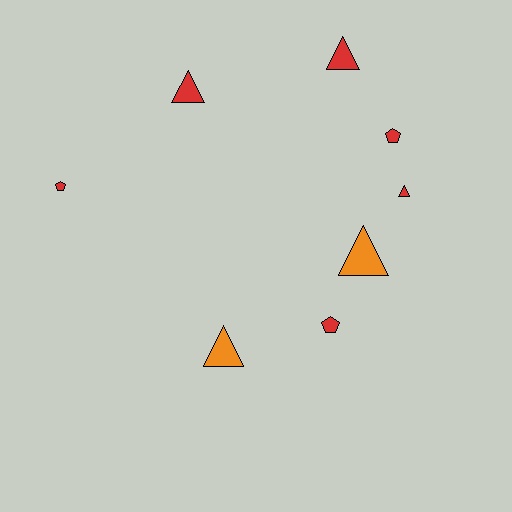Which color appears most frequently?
Red, with 6 objects.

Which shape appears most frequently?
Triangle, with 5 objects.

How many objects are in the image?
There are 8 objects.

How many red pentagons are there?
There are 3 red pentagons.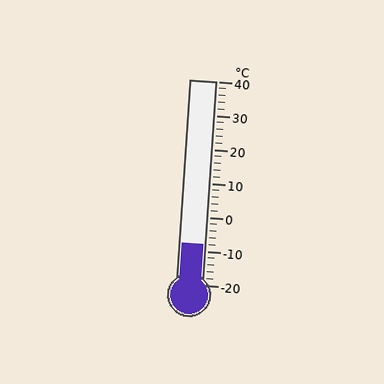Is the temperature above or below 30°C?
The temperature is below 30°C.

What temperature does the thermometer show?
The thermometer shows approximately -8°C.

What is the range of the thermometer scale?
The thermometer scale ranges from -20°C to 40°C.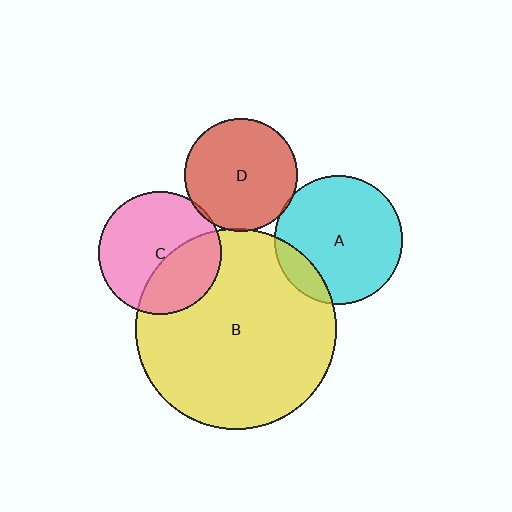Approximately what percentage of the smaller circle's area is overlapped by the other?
Approximately 5%.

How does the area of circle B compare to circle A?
Approximately 2.4 times.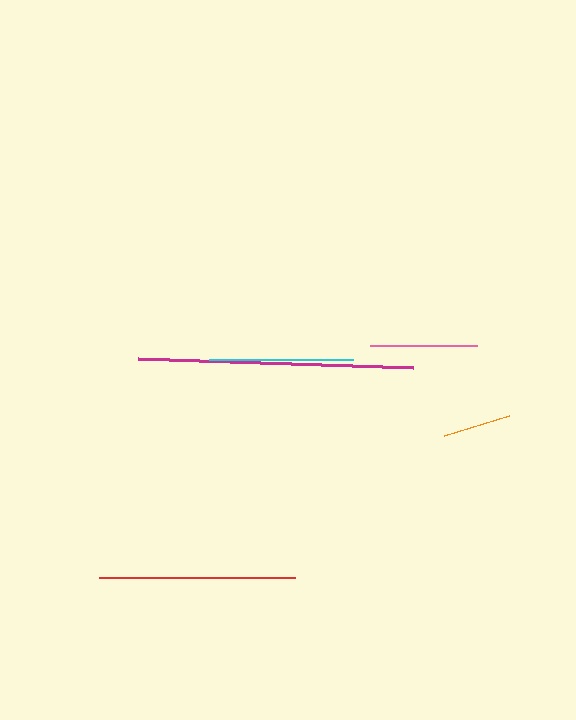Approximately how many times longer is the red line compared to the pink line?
The red line is approximately 1.8 times the length of the pink line.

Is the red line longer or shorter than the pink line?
The red line is longer than the pink line.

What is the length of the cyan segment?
The cyan segment is approximately 143 pixels long.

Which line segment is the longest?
The magenta line is the longest at approximately 275 pixels.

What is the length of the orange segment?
The orange segment is approximately 68 pixels long.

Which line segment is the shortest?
The orange line is the shortest at approximately 68 pixels.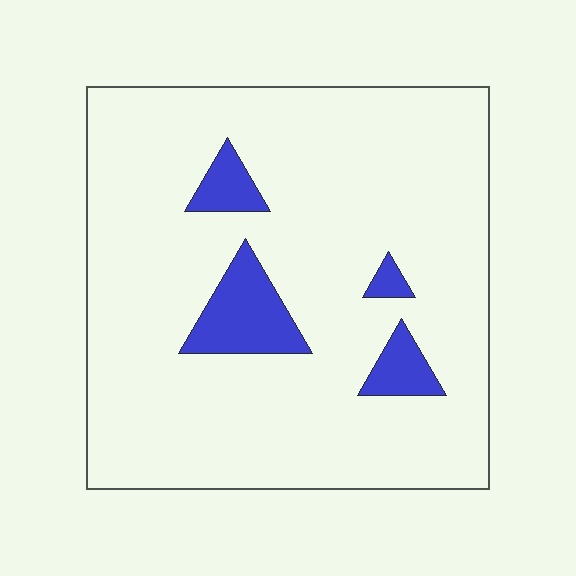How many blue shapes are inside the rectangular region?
4.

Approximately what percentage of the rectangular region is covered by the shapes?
Approximately 10%.